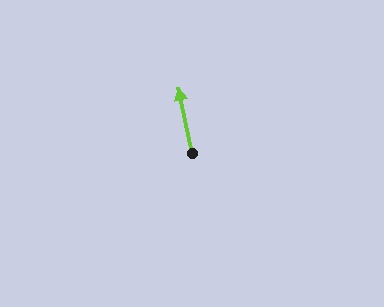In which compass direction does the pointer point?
North.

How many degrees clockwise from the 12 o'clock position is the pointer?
Approximately 348 degrees.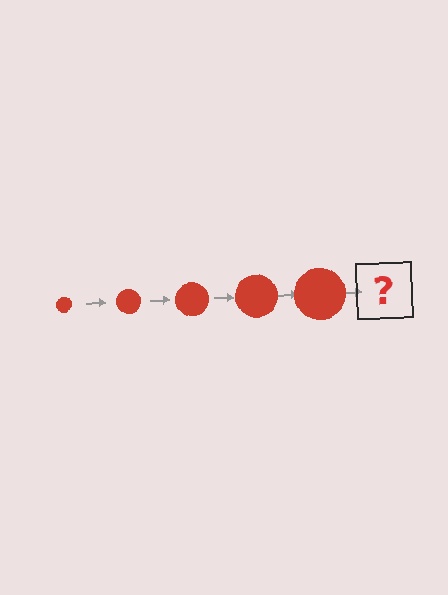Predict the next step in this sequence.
The next step is a red circle, larger than the previous one.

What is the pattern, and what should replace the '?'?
The pattern is that the circle gets progressively larger each step. The '?' should be a red circle, larger than the previous one.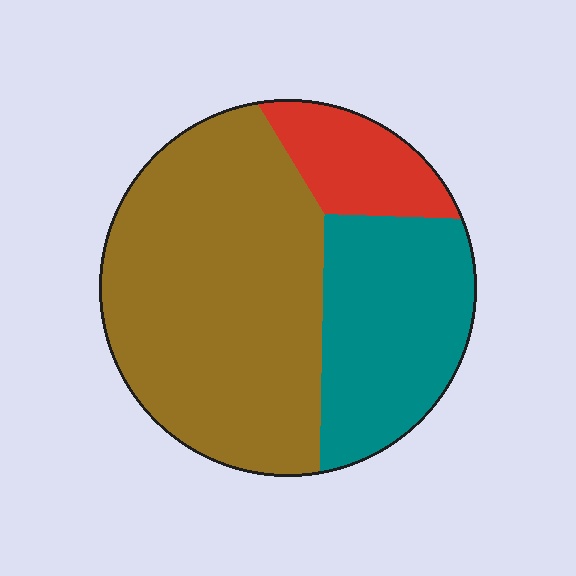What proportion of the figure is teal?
Teal takes up about one quarter (1/4) of the figure.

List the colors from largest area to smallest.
From largest to smallest: brown, teal, red.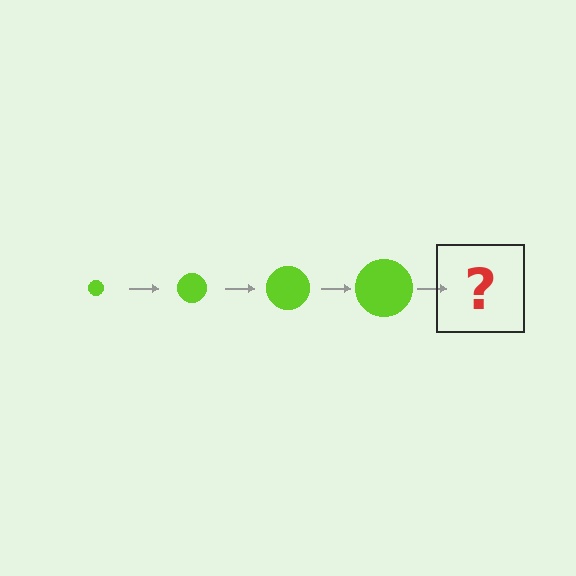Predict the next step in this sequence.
The next step is a lime circle, larger than the previous one.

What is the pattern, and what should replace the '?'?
The pattern is that the circle gets progressively larger each step. The '?' should be a lime circle, larger than the previous one.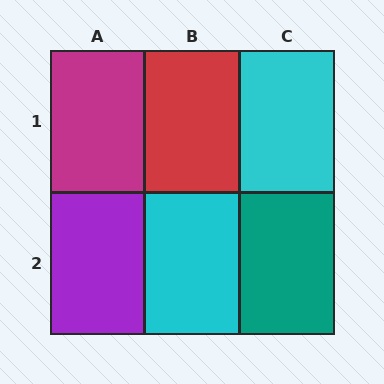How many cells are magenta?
1 cell is magenta.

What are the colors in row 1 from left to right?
Magenta, red, cyan.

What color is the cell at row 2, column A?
Purple.